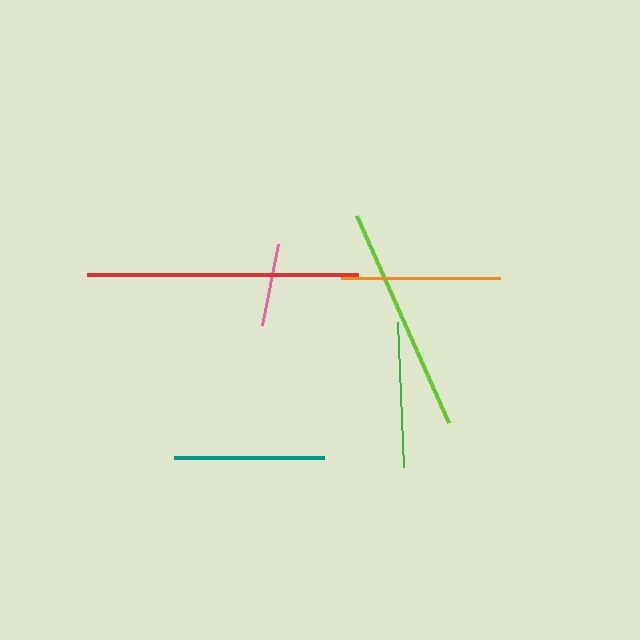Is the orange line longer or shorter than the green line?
The orange line is longer than the green line.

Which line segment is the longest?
The red line is the longest at approximately 271 pixels.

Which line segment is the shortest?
The pink line is the shortest at approximately 82 pixels.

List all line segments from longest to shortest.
From longest to shortest: red, lime, orange, teal, green, pink.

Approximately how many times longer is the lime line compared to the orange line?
The lime line is approximately 1.4 times the length of the orange line.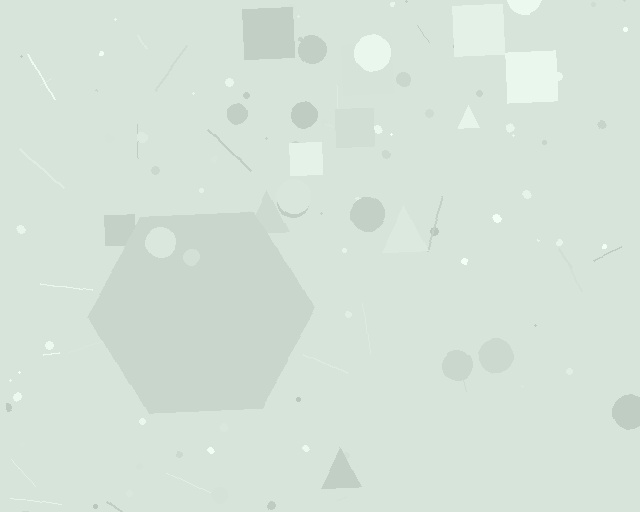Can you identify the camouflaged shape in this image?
The camouflaged shape is a hexagon.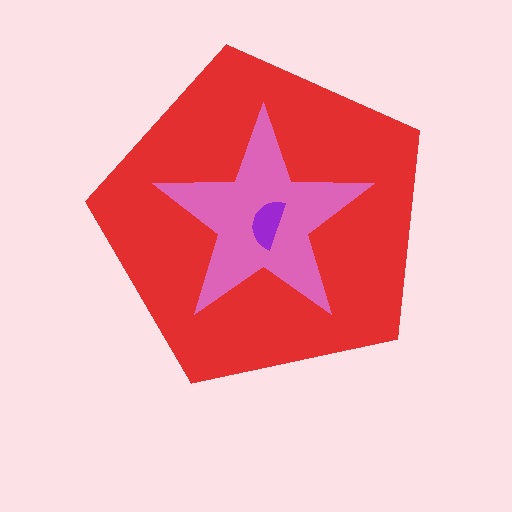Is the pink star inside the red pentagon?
Yes.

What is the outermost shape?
The red pentagon.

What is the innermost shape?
The purple semicircle.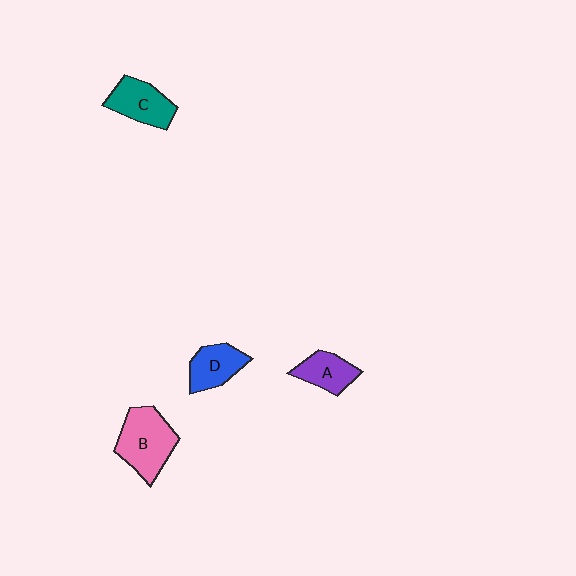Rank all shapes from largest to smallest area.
From largest to smallest: B (pink), C (teal), D (blue), A (purple).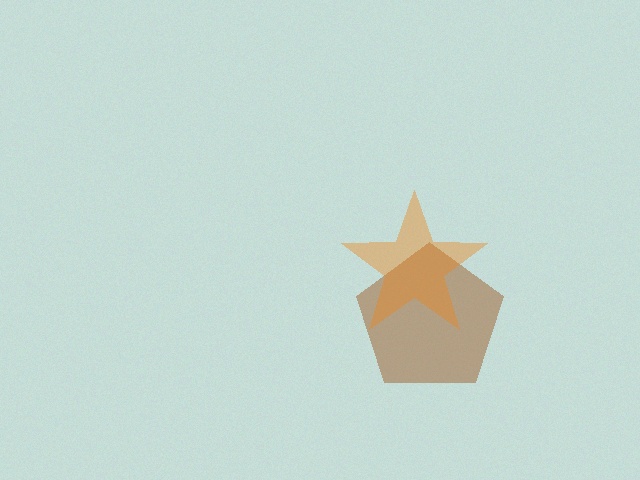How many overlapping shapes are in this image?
There are 2 overlapping shapes in the image.